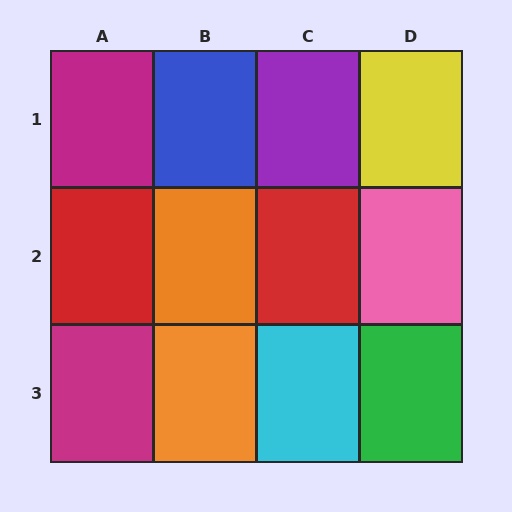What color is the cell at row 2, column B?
Orange.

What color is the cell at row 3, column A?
Magenta.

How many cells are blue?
1 cell is blue.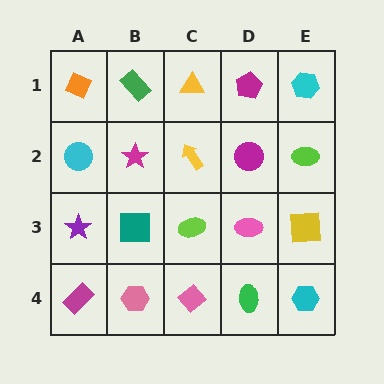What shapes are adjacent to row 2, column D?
A magenta pentagon (row 1, column D), a pink ellipse (row 3, column D), a yellow arrow (row 2, column C), a lime ellipse (row 2, column E).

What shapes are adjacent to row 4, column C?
A lime ellipse (row 3, column C), a pink hexagon (row 4, column B), a green ellipse (row 4, column D).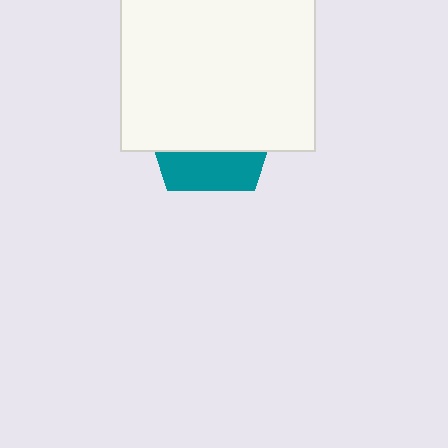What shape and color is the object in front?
The object in front is a white square.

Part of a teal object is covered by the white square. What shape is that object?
It is a pentagon.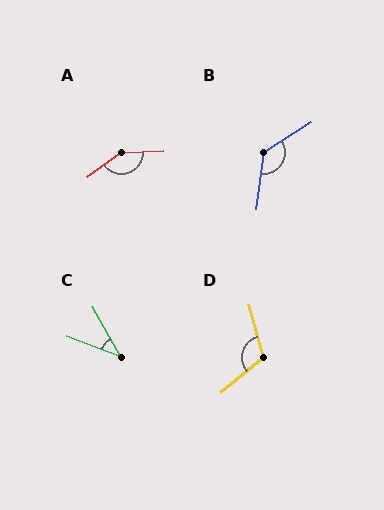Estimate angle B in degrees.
Approximately 130 degrees.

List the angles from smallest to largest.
C (40°), D (114°), B (130°), A (146°).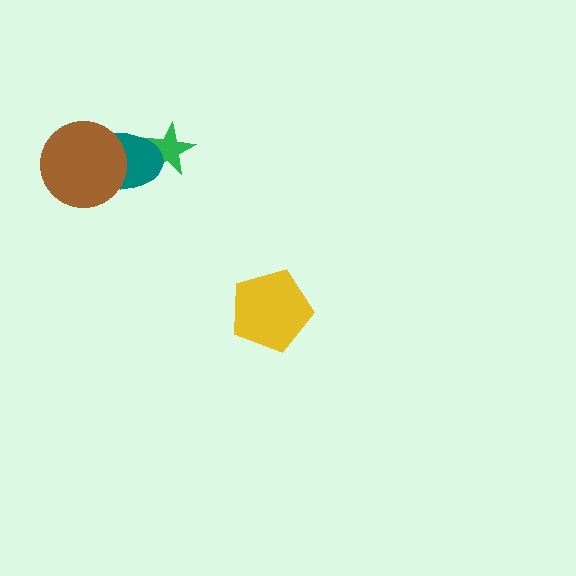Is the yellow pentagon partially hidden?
No, no other shape covers it.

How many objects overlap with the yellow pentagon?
0 objects overlap with the yellow pentagon.